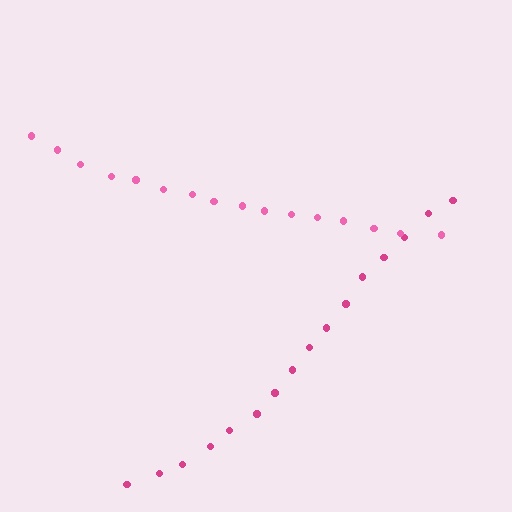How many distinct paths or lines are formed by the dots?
There are 2 distinct paths.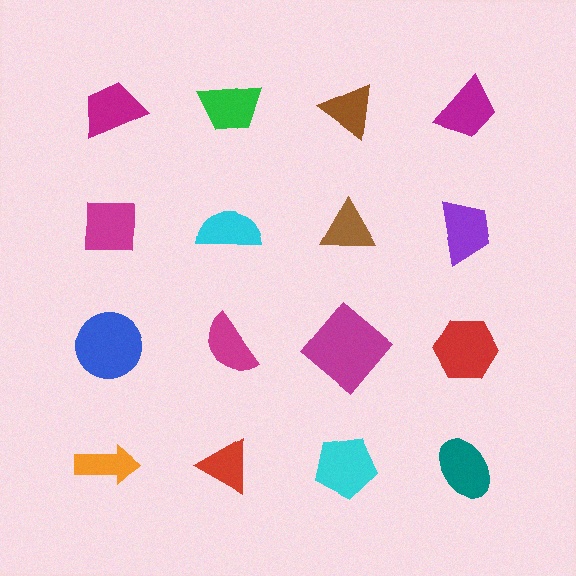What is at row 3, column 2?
A magenta semicircle.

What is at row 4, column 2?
A red triangle.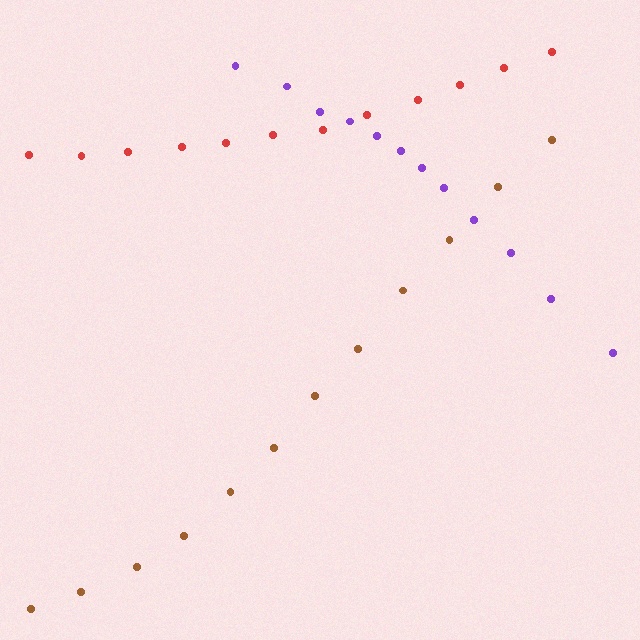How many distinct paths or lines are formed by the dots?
There are 3 distinct paths.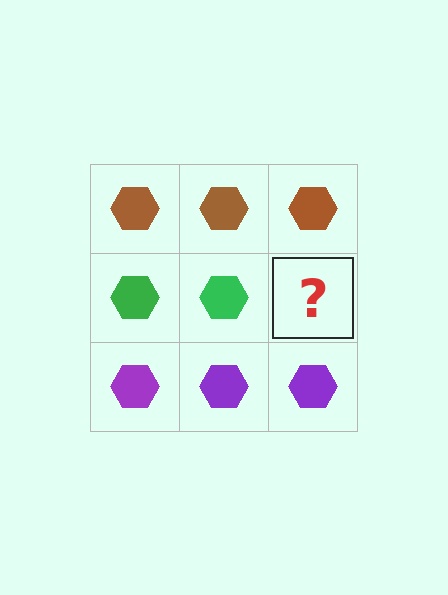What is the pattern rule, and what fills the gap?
The rule is that each row has a consistent color. The gap should be filled with a green hexagon.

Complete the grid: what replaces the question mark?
The question mark should be replaced with a green hexagon.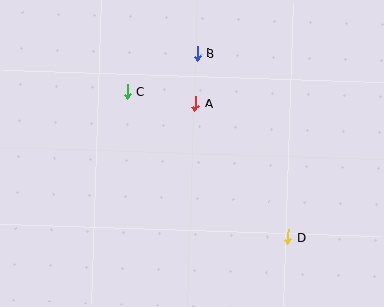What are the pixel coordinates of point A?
Point A is at (195, 103).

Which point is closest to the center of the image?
Point A at (195, 103) is closest to the center.